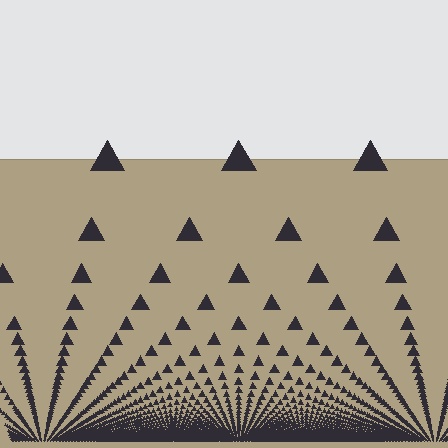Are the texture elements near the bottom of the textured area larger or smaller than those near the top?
Smaller. The gradient is inverted — elements near the bottom are smaller and denser.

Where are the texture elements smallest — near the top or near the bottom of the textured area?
Near the bottom.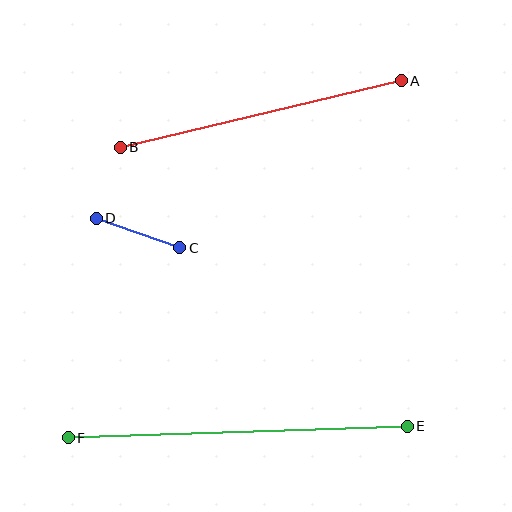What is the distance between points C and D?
The distance is approximately 88 pixels.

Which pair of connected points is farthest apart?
Points E and F are farthest apart.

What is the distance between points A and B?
The distance is approximately 289 pixels.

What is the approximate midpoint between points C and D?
The midpoint is at approximately (138, 233) pixels.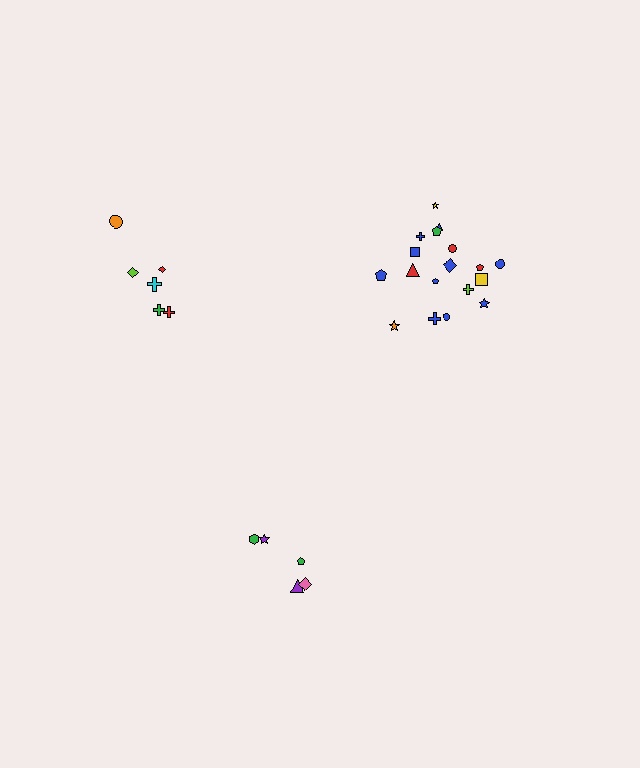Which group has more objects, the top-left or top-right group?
The top-right group.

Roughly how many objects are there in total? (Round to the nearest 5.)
Roughly 30 objects in total.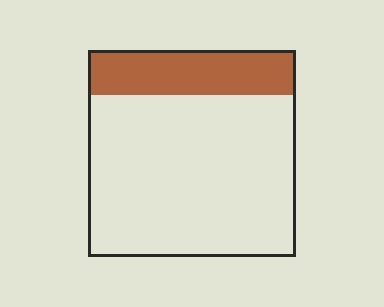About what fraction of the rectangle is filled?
About one fifth (1/5).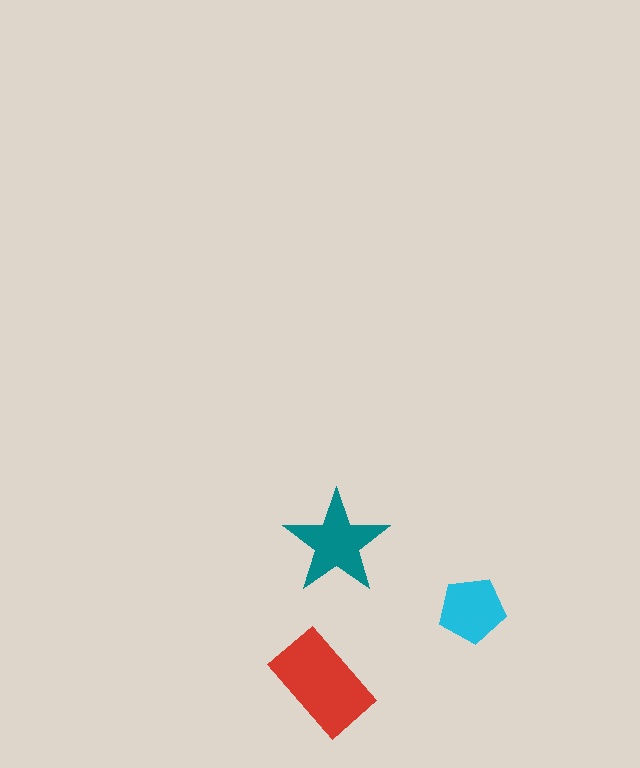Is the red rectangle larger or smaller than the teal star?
Larger.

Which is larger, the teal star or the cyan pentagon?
The teal star.